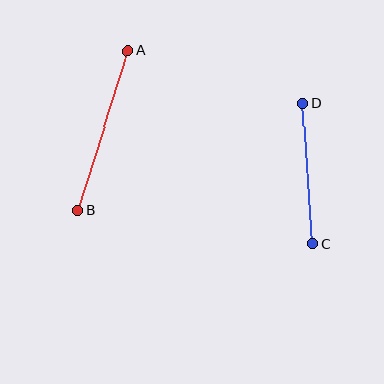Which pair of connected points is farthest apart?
Points A and B are farthest apart.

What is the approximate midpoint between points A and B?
The midpoint is at approximately (103, 130) pixels.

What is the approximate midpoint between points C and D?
The midpoint is at approximately (308, 173) pixels.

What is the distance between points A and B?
The distance is approximately 167 pixels.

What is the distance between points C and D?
The distance is approximately 141 pixels.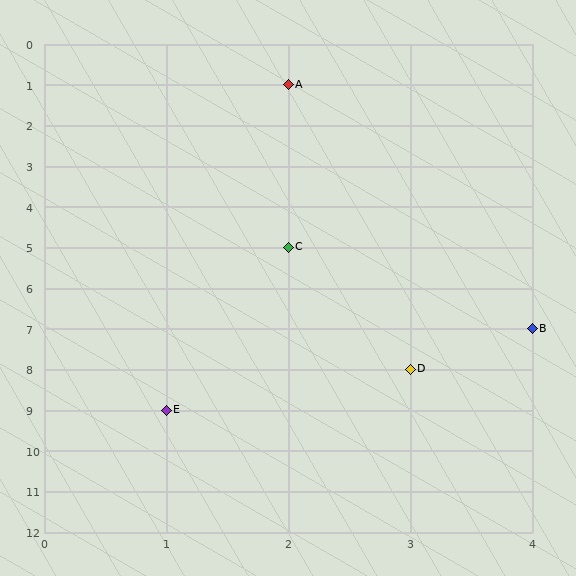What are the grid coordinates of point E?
Point E is at grid coordinates (1, 9).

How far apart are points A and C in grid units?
Points A and C are 4 rows apart.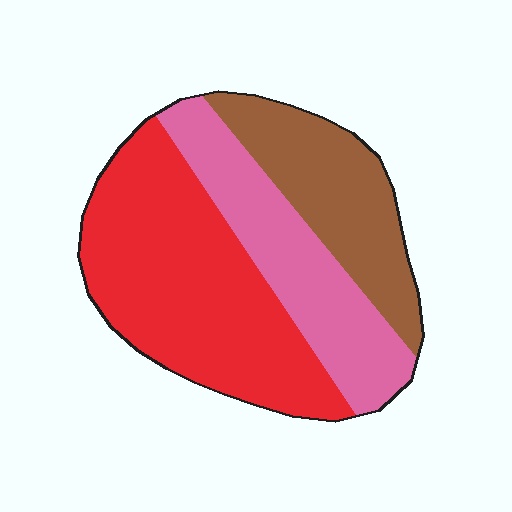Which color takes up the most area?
Red, at roughly 45%.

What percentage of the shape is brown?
Brown covers 25% of the shape.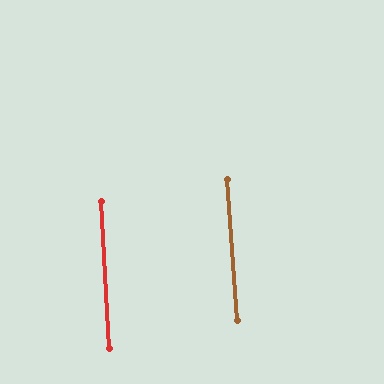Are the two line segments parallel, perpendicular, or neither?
Parallel — their directions differ by only 1.0°.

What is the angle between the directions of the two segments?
Approximately 1 degree.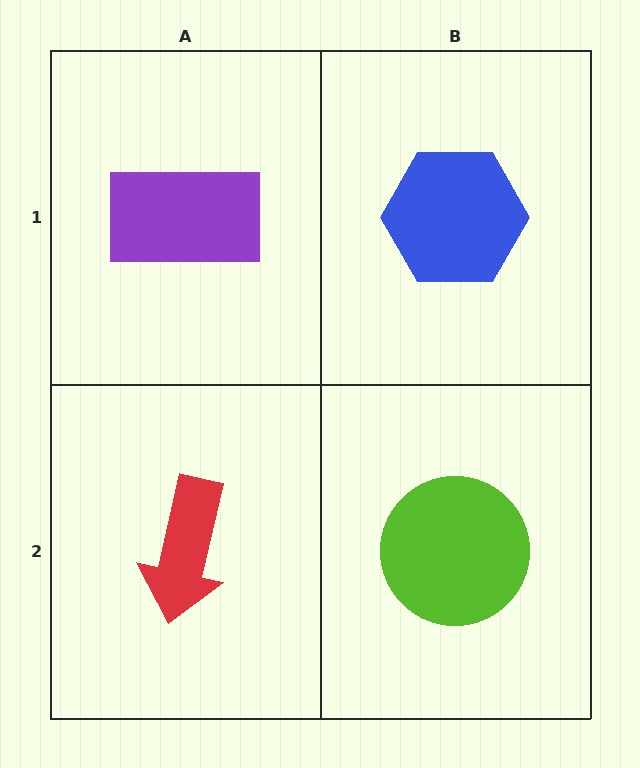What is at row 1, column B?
A blue hexagon.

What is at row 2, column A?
A red arrow.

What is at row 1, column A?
A purple rectangle.